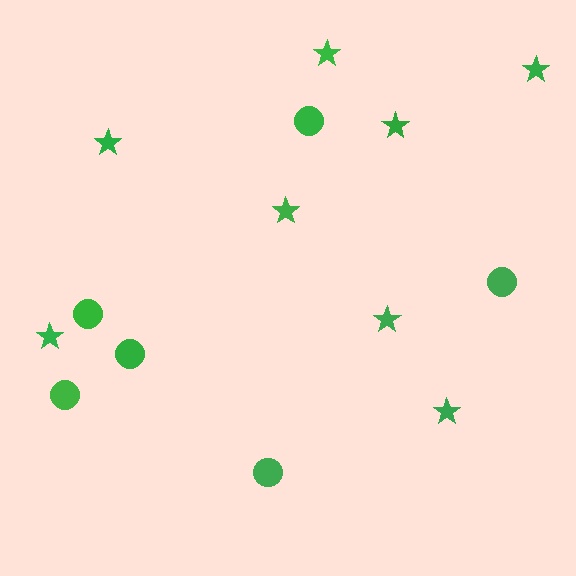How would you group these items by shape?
There are 2 groups: one group of circles (6) and one group of stars (8).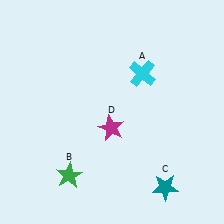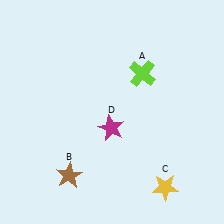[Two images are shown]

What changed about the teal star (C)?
In Image 1, C is teal. In Image 2, it changed to yellow.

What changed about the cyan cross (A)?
In Image 1, A is cyan. In Image 2, it changed to lime.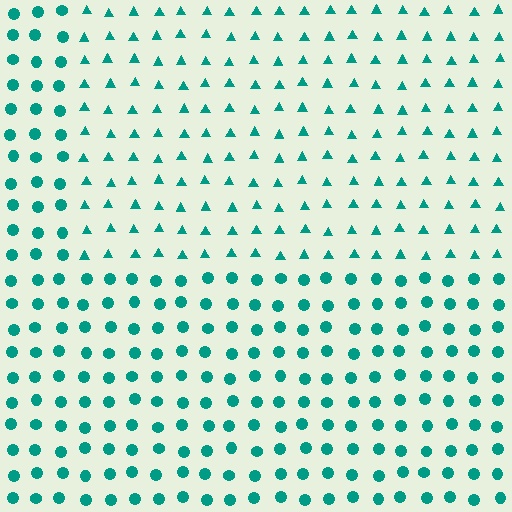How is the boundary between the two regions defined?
The boundary is defined by a change in element shape: triangles inside vs. circles outside. All elements share the same color and spacing.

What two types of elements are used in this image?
The image uses triangles inside the rectangle region and circles outside it.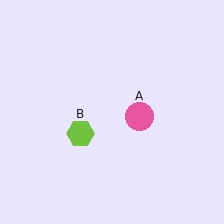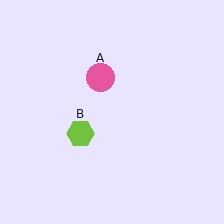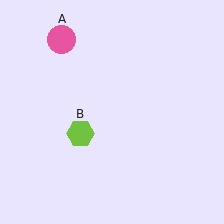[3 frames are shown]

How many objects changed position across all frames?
1 object changed position: pink circle (object A).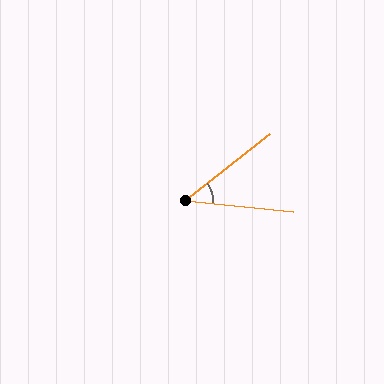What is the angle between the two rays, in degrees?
Approximately 44 degrees.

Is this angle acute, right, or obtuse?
It is acute.